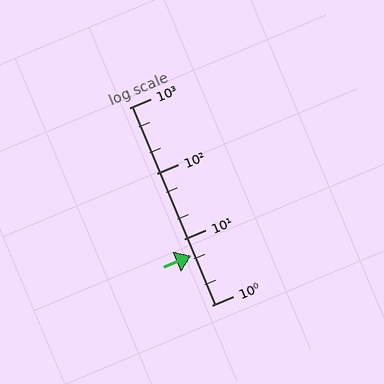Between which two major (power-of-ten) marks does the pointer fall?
The pointer is between 1 and 10.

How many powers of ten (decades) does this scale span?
The scale spans 3 decades, from 1 to 1000.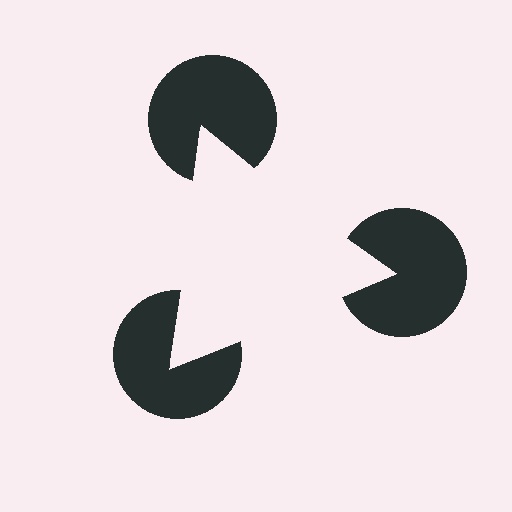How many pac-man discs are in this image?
There are 3 — one at each vertex of the illusory triangle.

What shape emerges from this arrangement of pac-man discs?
An illusory triangle — its edges are inferred from the aligned wedge cuts in the pac-man discs, not physically drawn.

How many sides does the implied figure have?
3 sides.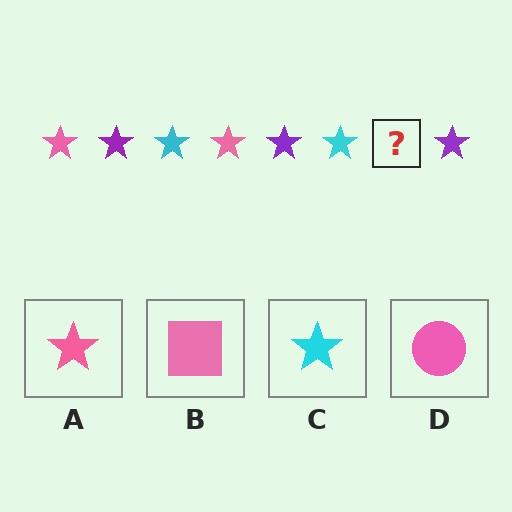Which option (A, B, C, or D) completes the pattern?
A.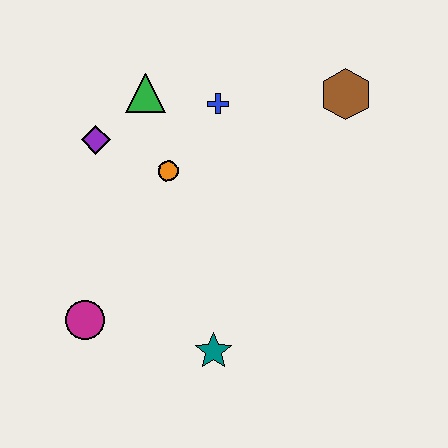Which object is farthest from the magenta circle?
The brown hexagon is farthest from the magenta circle.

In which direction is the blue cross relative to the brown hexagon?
The blue cross is to the left of the brown hexagon.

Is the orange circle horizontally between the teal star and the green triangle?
Yes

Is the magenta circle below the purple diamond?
Yes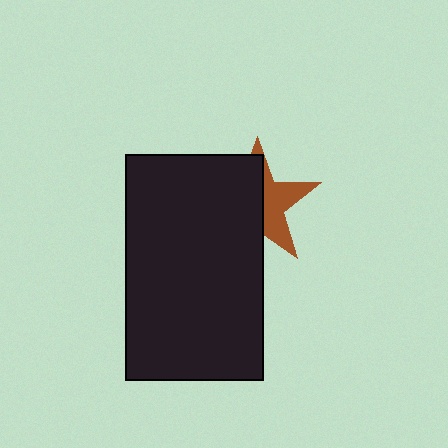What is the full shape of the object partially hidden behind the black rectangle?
The partially hidden object is a brown star.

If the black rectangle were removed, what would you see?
You would see the complete brown star.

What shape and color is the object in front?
The object in front is a black rectangle.